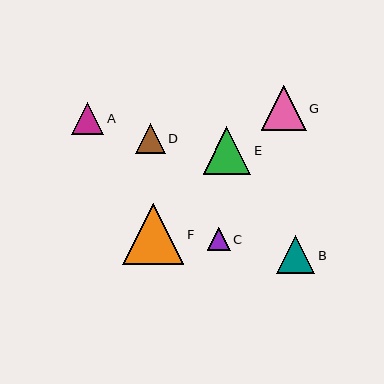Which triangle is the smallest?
Triangle C is the smallest with a size of approximately 23 pixels.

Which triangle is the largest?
Triangle F is the largest with a size of approximately 62 pixels.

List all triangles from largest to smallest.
From largest to smallest: F, E, G, B, A, D, C.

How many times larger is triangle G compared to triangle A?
Triangle G is approximately 1.4 times the size of triangle A.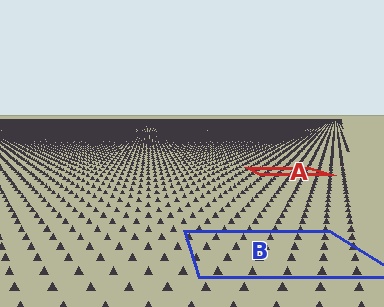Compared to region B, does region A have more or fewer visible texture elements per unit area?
Region A has more texture elements per unit area — they are packed more densely because it is farther away.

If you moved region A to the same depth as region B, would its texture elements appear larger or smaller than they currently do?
They would appear larger. At a closer depth, the same texture elements are projected at a bigger on-screen size.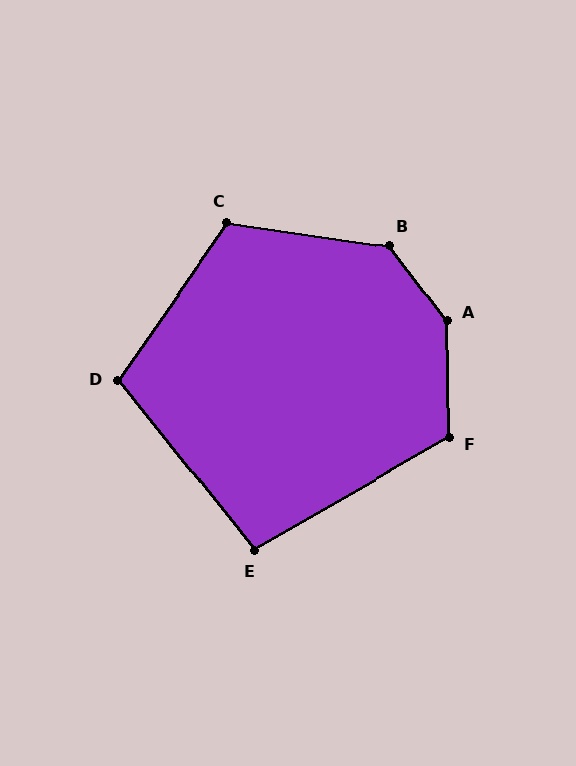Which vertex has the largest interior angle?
A, at approximately 144 degrees.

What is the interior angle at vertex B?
Approximately 135 degrees (obtuse).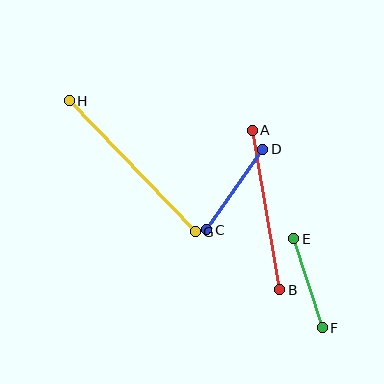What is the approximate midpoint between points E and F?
The midpoint is at approximately (308, 283) pixels.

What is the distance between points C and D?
The distance is approximately 98 pixels.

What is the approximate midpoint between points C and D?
The midpoint is at approximately (235, 190) pixels.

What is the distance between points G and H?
The distance is approximately 182 pixels.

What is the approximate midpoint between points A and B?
The midpoint is at approximately (266, 210) pixels.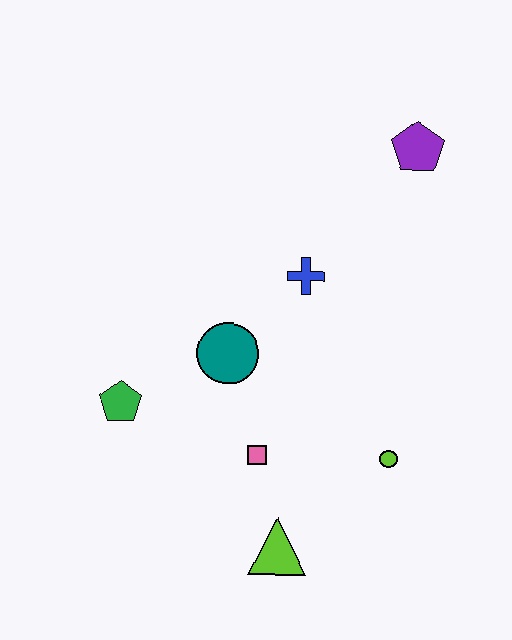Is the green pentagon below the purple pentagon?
Yes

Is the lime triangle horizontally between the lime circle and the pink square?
Yes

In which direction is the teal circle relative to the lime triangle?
The teal circle is above the lime triangle.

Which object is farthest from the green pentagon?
The purple pentagon is farthest from the green pentagon.